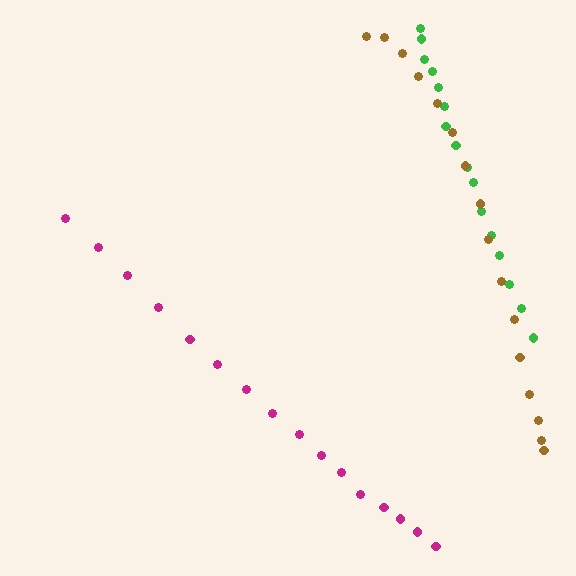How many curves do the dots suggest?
There are 3 distinct paths.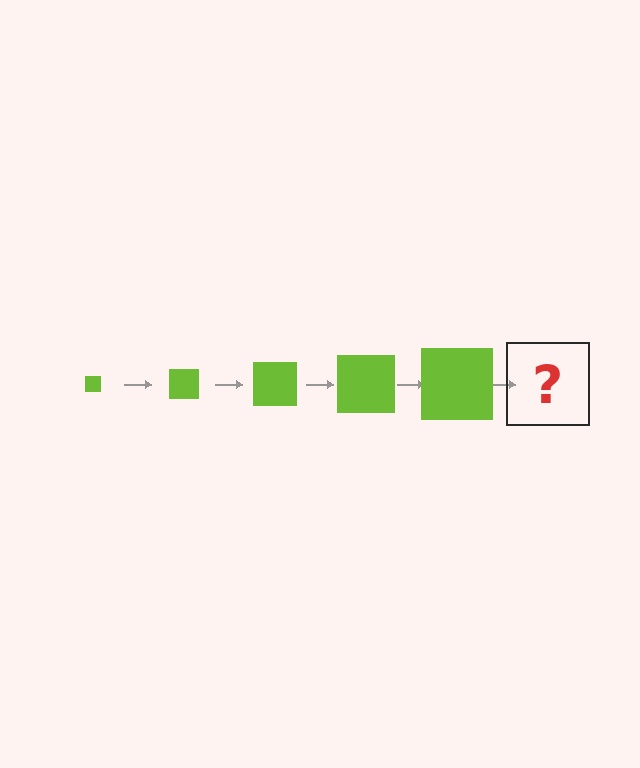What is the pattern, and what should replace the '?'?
The pattern is that the square gets progressively larger each step. The '?' should be a lime square, larger than the previous one.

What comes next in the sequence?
The next element should be a lime square, larger than the previous one.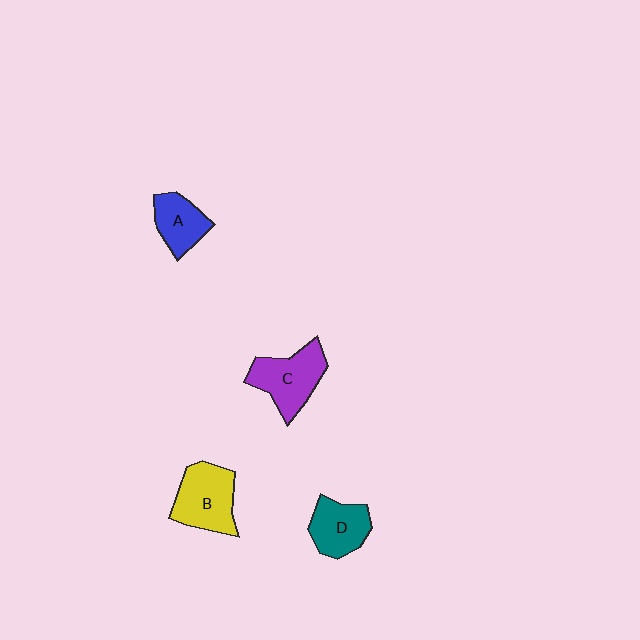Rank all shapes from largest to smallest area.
From largest to smallest: B (yellow), C (purple), D (teal), A (blue).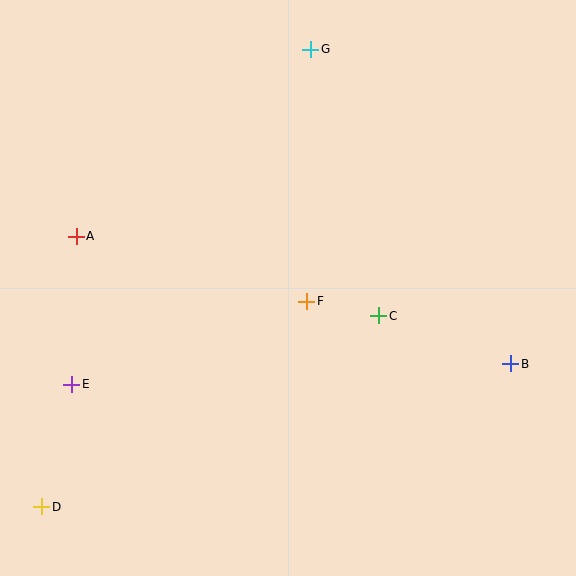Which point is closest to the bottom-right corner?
Point B is closest to the bottom-right corner.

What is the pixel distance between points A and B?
The distance between A and B is 453 pixels.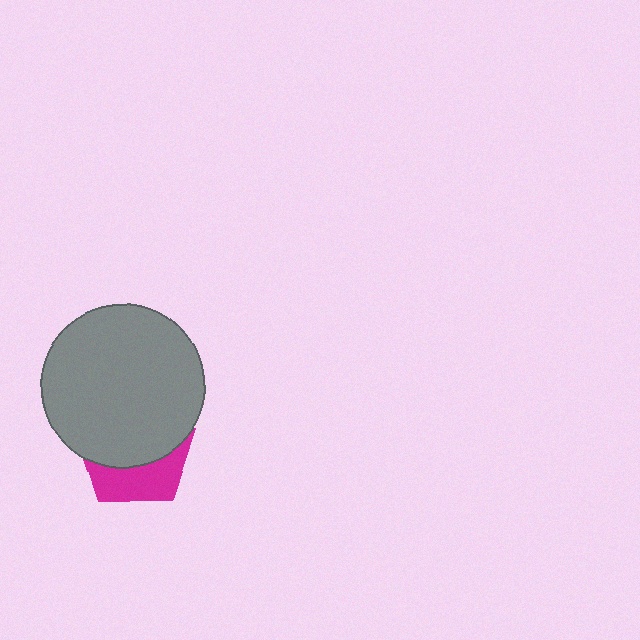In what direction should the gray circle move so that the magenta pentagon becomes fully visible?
The gray circle should move up. That is the shortest direction to clear the overlap and leave the magenta pentagon fully visible.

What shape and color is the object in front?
The object in front is a gray circle.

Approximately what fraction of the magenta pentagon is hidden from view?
Roughly 63% of the magenta pentagon is hidden behind the gray circle.